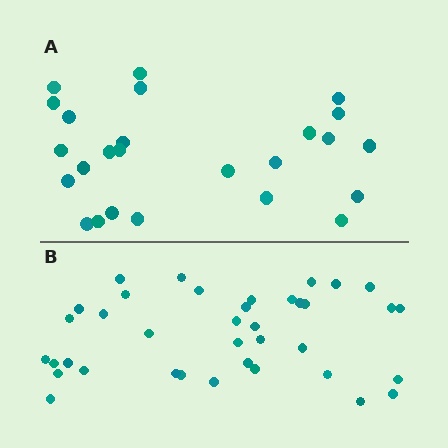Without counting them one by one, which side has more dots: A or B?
Region B (the bottom region) has more dots.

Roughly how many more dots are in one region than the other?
Region B has approximately 15 more dots than region A.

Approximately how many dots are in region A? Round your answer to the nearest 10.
About 20 dots. (The exact count is 25, which rounds to 20.)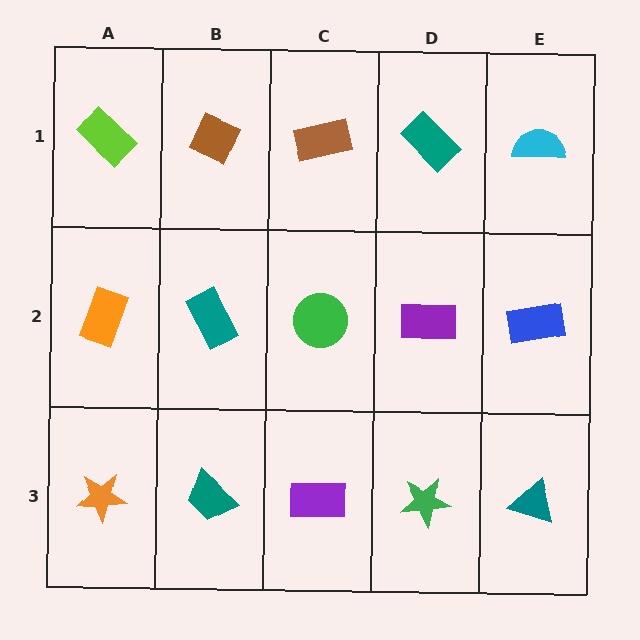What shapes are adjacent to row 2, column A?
A lime rectangle (row 1, column A), an orange star (row 3, column A), a teal rectangle (row 2, column B).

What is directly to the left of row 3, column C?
A teal trapezoid.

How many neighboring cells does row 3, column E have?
2.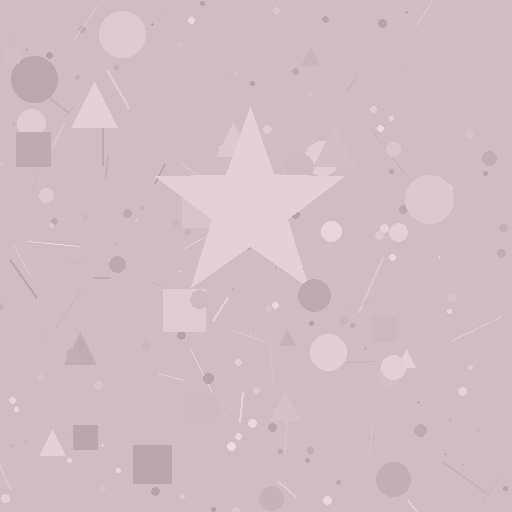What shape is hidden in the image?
A star is hidden in the image.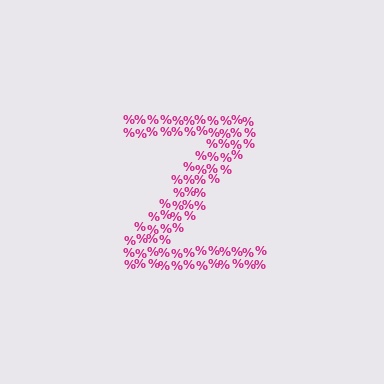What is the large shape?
The large shape is the letter Z.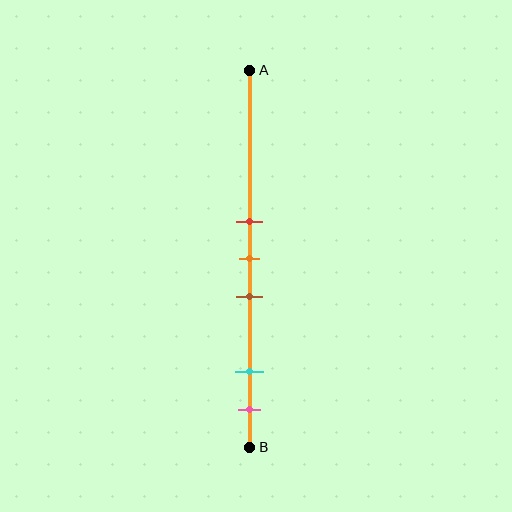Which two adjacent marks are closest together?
The red and orange marks are the closest adjacent pair.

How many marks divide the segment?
There are 5 marks dividing the segment.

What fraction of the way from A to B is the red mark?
The red mark is approximately 40% (0.4) of the way from A to B.